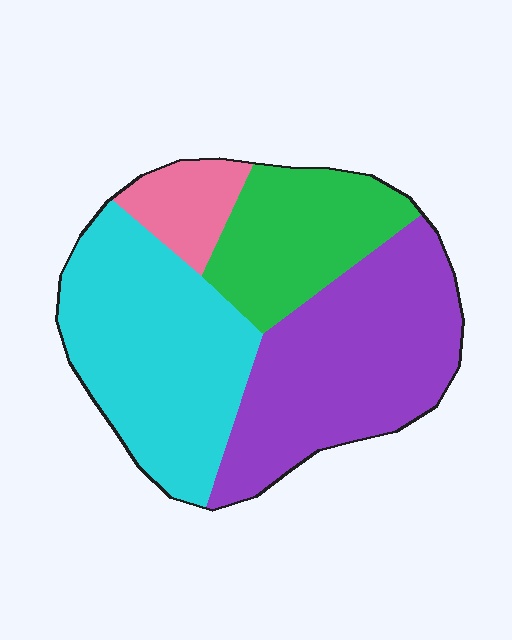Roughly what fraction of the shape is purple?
Purple covers around 35% of the shape.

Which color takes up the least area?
Pink, at roughly 10%.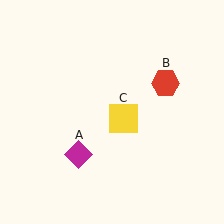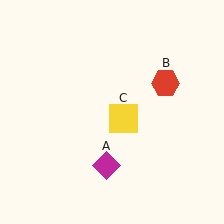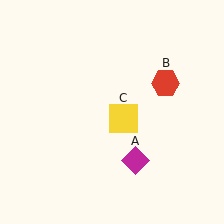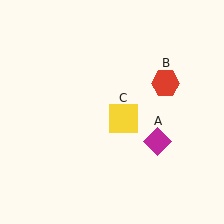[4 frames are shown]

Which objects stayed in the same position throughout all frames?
Red hexagon (object B) and yellow square (object C) remained stationary.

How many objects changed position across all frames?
1 object changed position: magenta diamond (object A).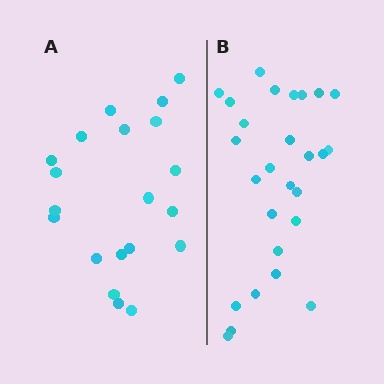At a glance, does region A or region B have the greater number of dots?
Region B (the right region) has more dots.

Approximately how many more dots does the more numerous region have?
Region B has roughly 8 or so more dots than region A.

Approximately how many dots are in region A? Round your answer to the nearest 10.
About 20 dots.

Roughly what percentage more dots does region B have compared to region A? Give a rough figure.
About 35% more.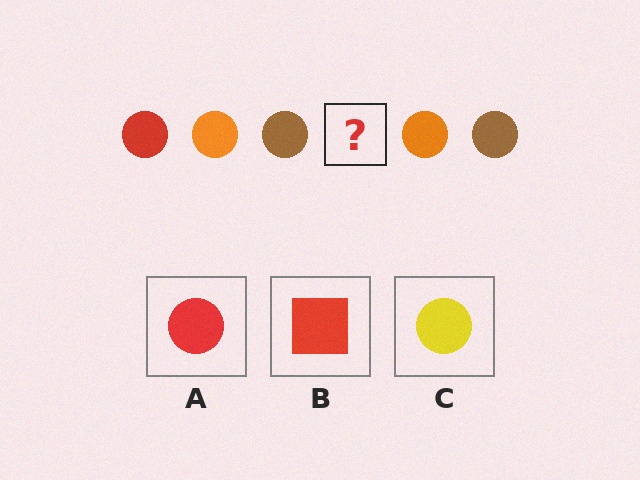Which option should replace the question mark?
Option A.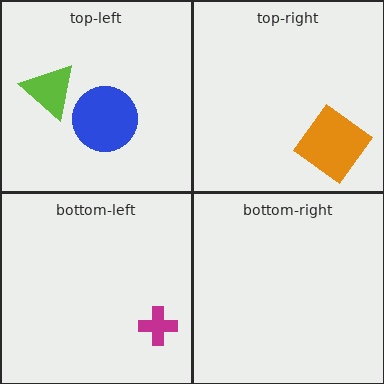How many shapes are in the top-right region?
1.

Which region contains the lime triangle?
The top-left region.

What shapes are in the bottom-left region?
The magenta cross.